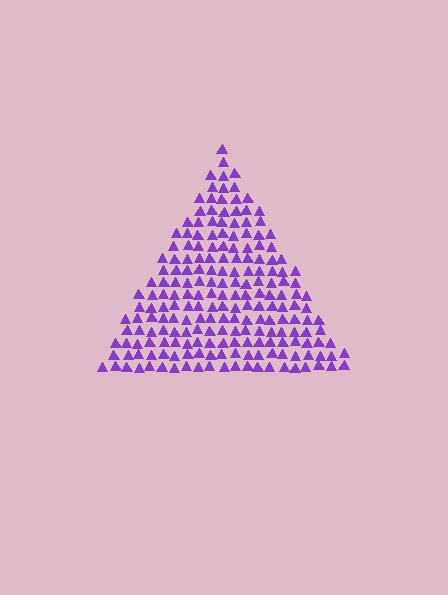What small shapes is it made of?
It is made of small triangles.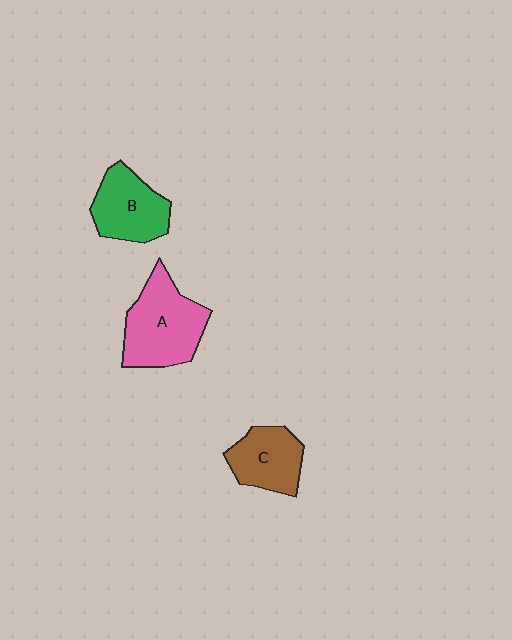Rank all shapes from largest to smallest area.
From largest to smallest: A (pink), B (green), C (brown).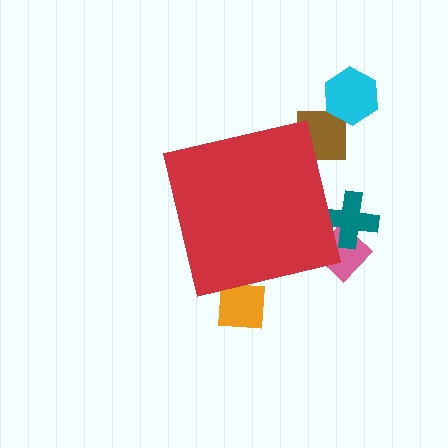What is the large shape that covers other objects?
A red square.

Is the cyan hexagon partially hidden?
No, the cyan hexagon is fully visible.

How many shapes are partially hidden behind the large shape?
4 shapes are partially hidden.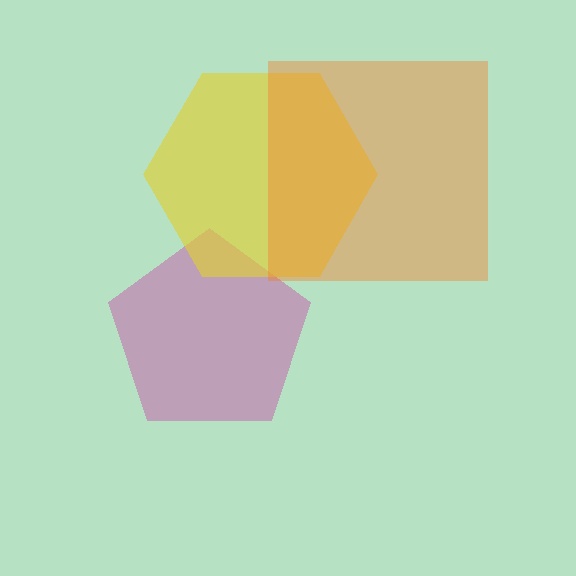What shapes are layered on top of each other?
The layered shapes are: a magenta pentagon, a yellow hexagon, an orange square.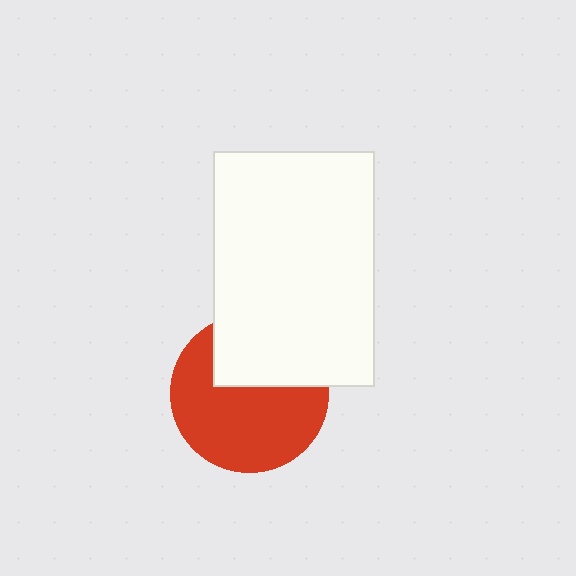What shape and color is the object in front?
The object in front is a white rectangle.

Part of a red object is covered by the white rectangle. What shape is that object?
It is a circle.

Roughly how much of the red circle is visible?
About half of it is visible (roughly 65%).